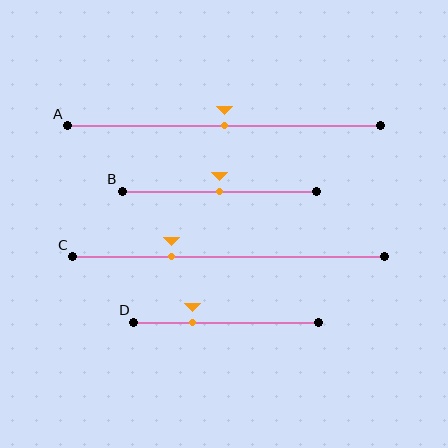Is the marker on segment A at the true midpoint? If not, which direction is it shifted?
Yes, the marker on segment A is at the true midpoint.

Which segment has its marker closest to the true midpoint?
Segment A has its marker closest to the true midpoint.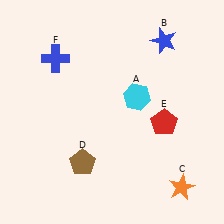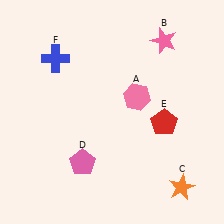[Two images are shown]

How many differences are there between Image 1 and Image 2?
There are 3 differences between the two images.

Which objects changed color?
A changed from cyan to pink. B changed from blue to pink. D changed from brown to pink.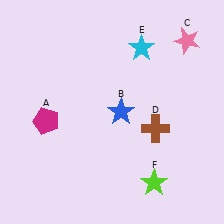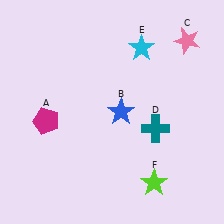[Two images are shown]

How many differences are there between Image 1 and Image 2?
There is 1 difference between the two images.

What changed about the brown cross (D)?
In Image 1, D is brown. In Image 2, it changed to teal.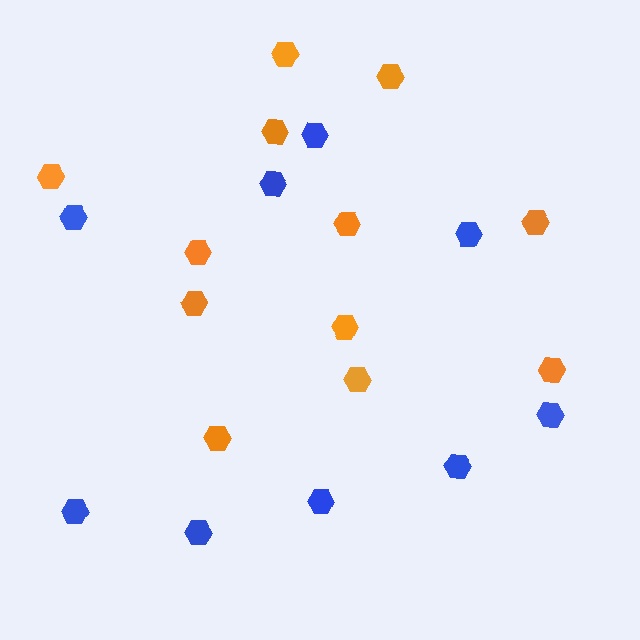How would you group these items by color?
There are 2 groups: one group of orange hexagons (12) and one group of blue hexagons (9).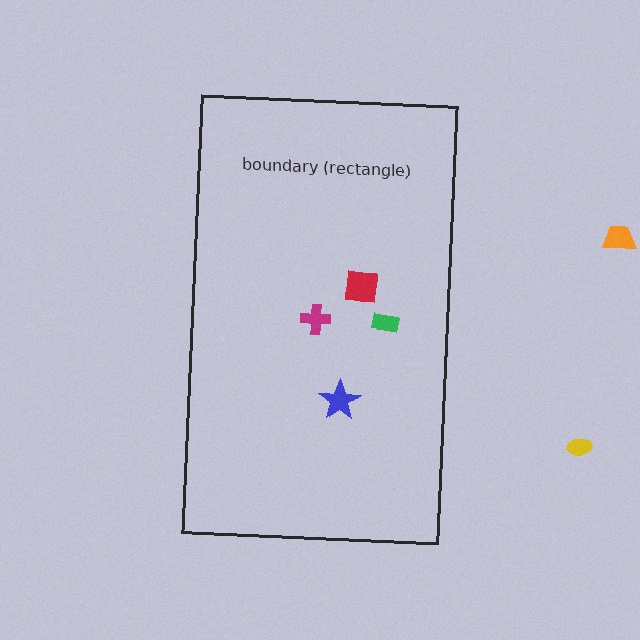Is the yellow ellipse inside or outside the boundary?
Outside.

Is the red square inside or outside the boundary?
Inside.